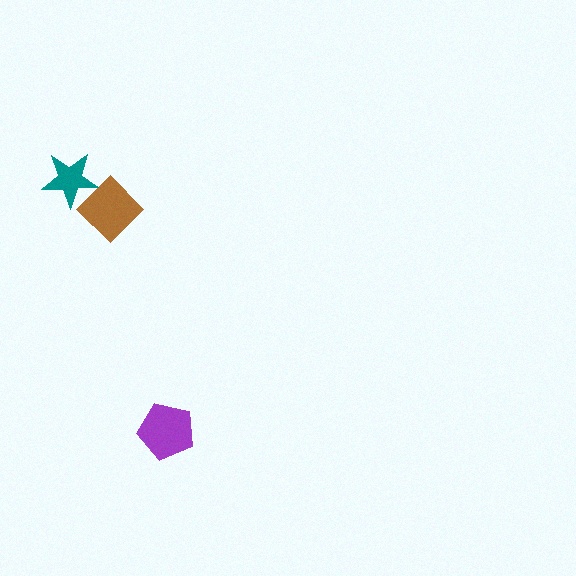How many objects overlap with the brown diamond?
1 object overlaps with the brown diamond.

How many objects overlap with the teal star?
1 object overlaps with the teal star.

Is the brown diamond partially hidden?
Yes, it is partially covered by another shape.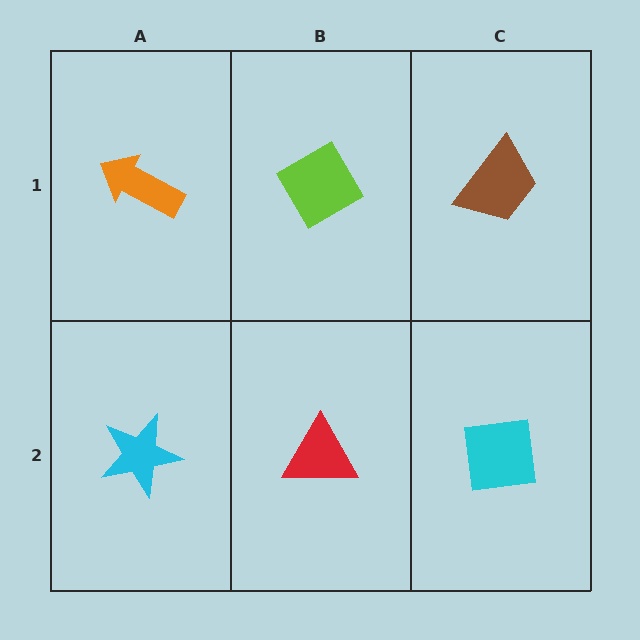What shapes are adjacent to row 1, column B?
A red triangle (row 2, column B), an orange arrow (row 1, column A), a brown trapezoid (row 1, column C).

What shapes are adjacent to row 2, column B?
A lime diamond (row 1, column B), a cyan star (row 2, column A), a cyan square (row 2, column C).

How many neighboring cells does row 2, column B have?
3.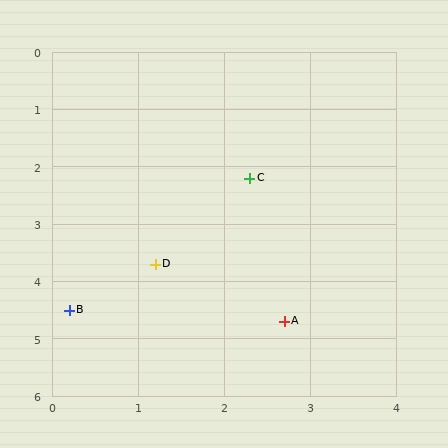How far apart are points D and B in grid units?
Points D and B are about 1.3 grid units apart.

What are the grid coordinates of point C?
Point C is at approximately (2.3, 2.2).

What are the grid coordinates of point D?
Point D is at approximately (1.2, 3.7).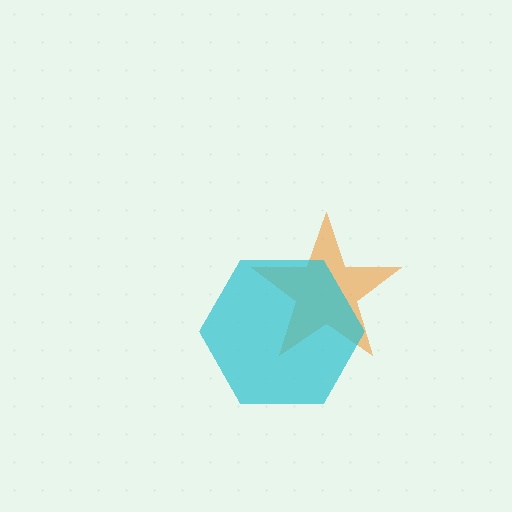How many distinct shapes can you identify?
There are 2 distinct shapes: an orange star, a cyan hexagon.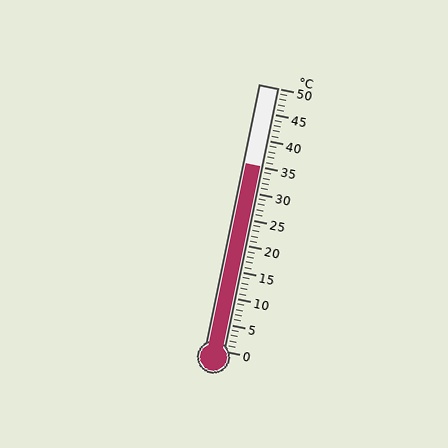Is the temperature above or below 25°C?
The temperature is above 25°C.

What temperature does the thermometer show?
The thermometer shows approximately 35°C.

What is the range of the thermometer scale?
The thermometer scale ranges from 0°C to 50°C.